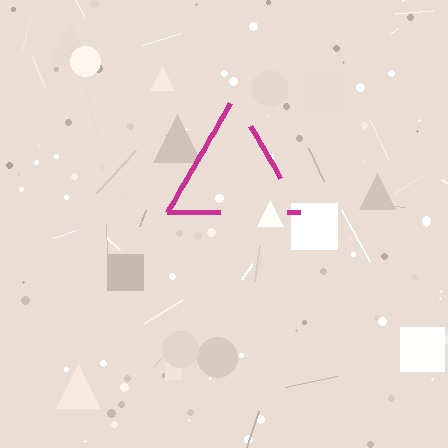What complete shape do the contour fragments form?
The contour fragments form a triangle.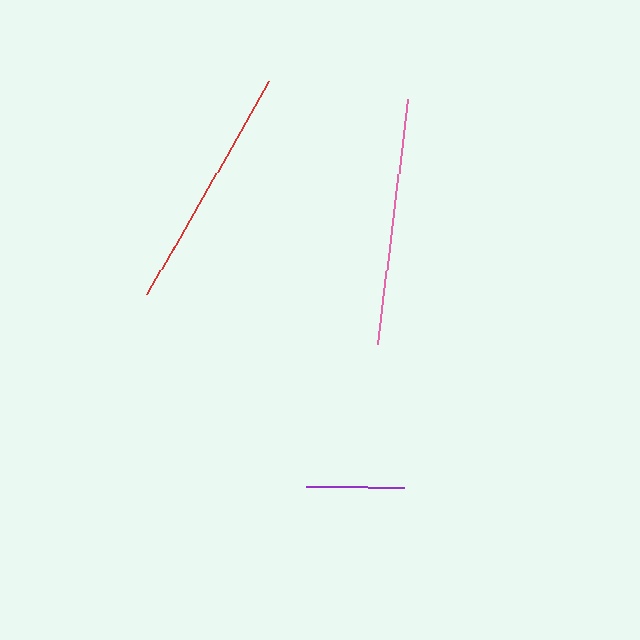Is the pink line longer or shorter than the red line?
The pink line is longer than the red line.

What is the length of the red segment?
The red segment is approximately 245 pixels long.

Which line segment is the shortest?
The purple line is the shortest at approximately 98 pixels.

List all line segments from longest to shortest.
From longest to shortest: pink, red, purple.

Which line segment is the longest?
The pink line is the longest at approximately 246 pixels.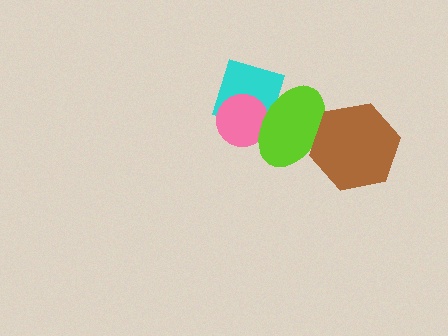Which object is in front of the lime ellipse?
The brown hexagon is in front of the lime ellipse.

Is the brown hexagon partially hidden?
No, no other shape covers it.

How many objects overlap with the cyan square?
2 objects overlap with the cyan square.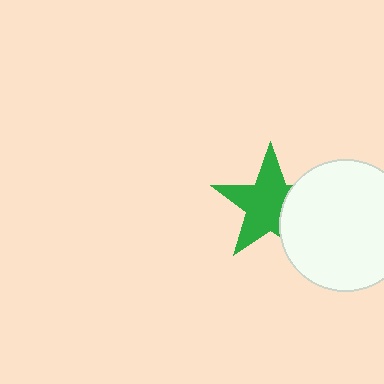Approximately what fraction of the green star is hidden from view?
Roughly 30% of the green star is hidden behind the white circle.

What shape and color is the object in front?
The object in front is a white circle.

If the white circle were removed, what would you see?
You would see the complete green star.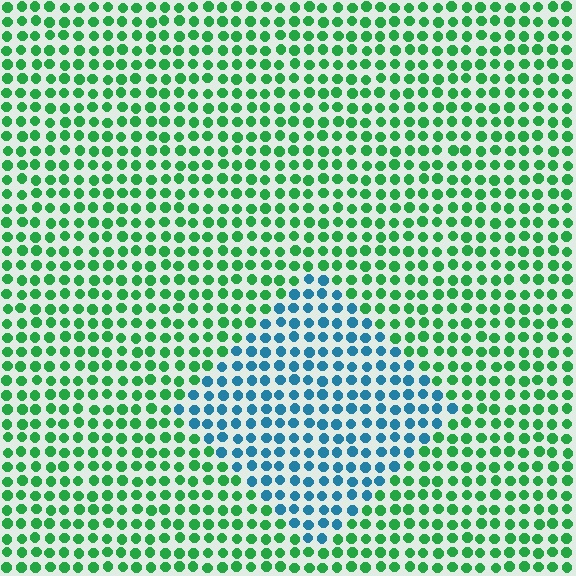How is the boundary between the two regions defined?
The boundary is defined purely by a slight shift in hue (about 63 degrees). Spacing, size, and orientation are identical on both sides.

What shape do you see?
I see a diamond.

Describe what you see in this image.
The image is filled with small green elements in a uniform arrangement. A diamond-shaped region is visible where the elements are tinted to a slightly different hue, forming a subtle color boundary.